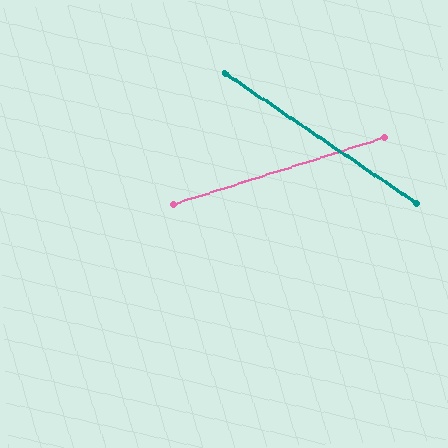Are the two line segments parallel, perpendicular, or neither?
Neither parallel nor perpendicular — they differ by about 52°.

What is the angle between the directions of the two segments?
Approximately 52 degrees.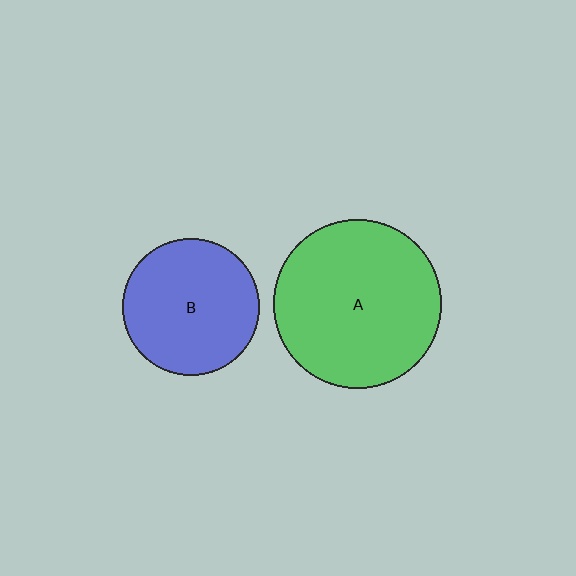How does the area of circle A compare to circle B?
Approximately 1.5 times.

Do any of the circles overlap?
No, none of the circles overlap.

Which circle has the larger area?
Circle A (green).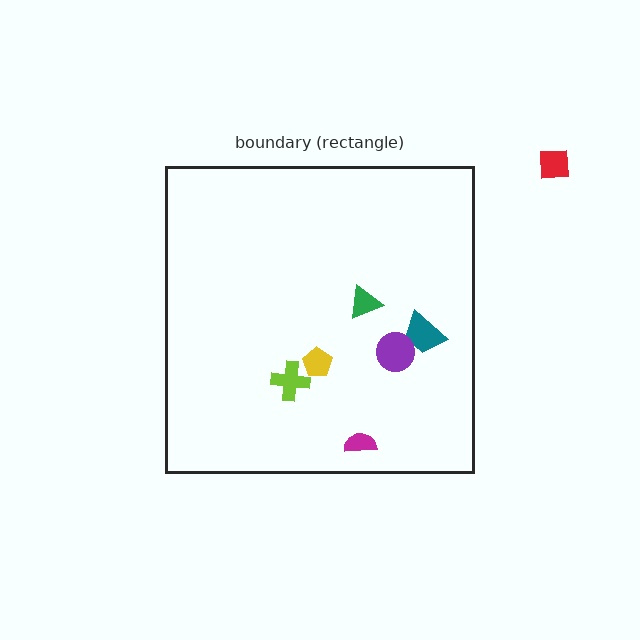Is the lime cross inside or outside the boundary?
Inside.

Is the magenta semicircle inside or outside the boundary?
Inside.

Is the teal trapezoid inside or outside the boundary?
Inside.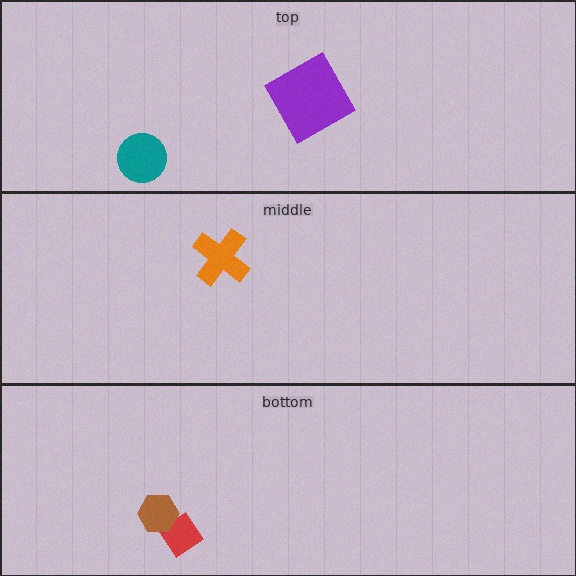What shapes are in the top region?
The purple square, the teal circle.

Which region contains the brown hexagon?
The bottom region.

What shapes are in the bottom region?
The red diamond, the brown hexagon.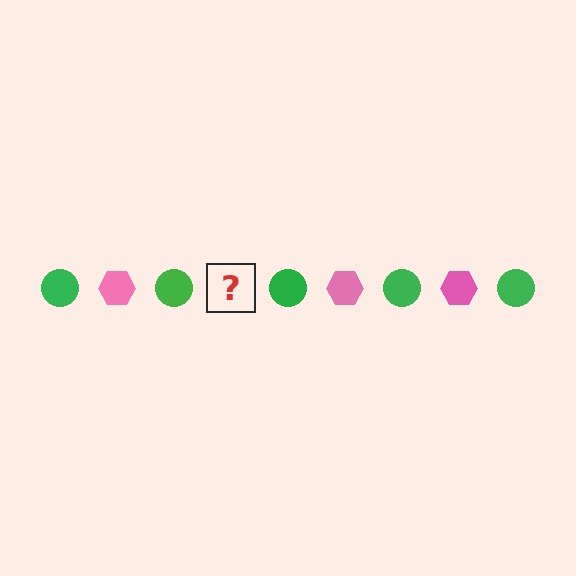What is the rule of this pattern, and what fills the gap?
The rule is that the pattern alternates between green circle and pink hexagon. The gap should be filled with a pink hexagon.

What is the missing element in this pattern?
The missing element is a pink hexagon.